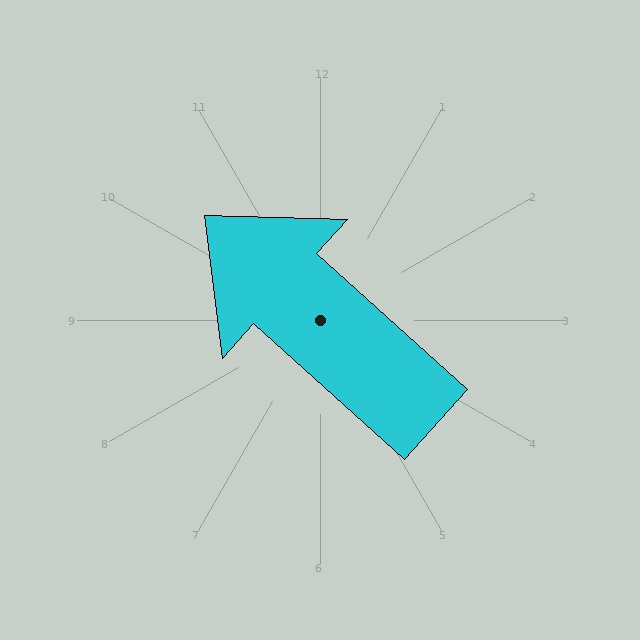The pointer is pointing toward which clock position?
Roughly 10 o'clock.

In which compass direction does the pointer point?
Northwest.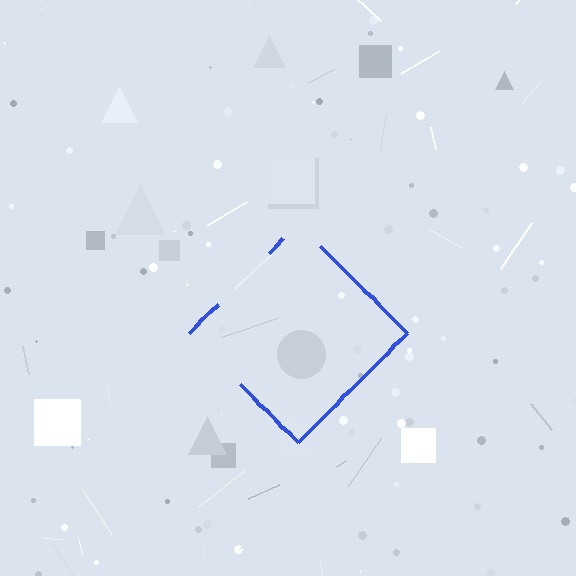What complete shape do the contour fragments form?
The contour fragments form a diamond.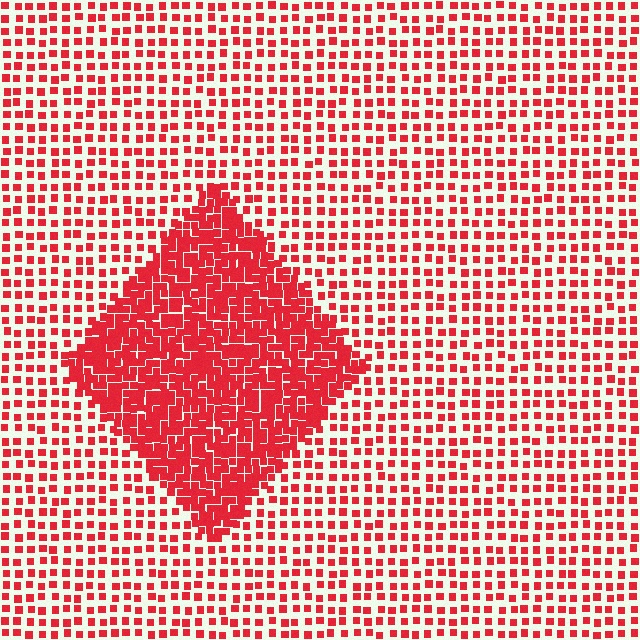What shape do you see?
I see a diamond.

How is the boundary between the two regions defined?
The boundary is defined by a change in element density (approximately 2.5x ratio). All elements are the same color, size, and shape.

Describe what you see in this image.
The image contains small red elements arranged at two different densities. A diamond-shaped region is visible where the elements are more densely packed than the surrounding area.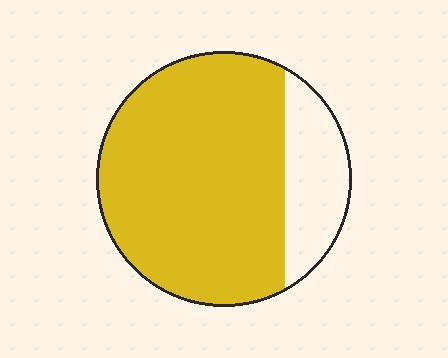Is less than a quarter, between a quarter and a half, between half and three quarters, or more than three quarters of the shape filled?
More than three quarters.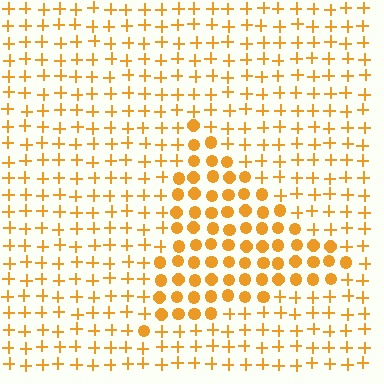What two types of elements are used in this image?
The image uses circles inside the triangle region and plus signs outside it.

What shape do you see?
I see a triangle.